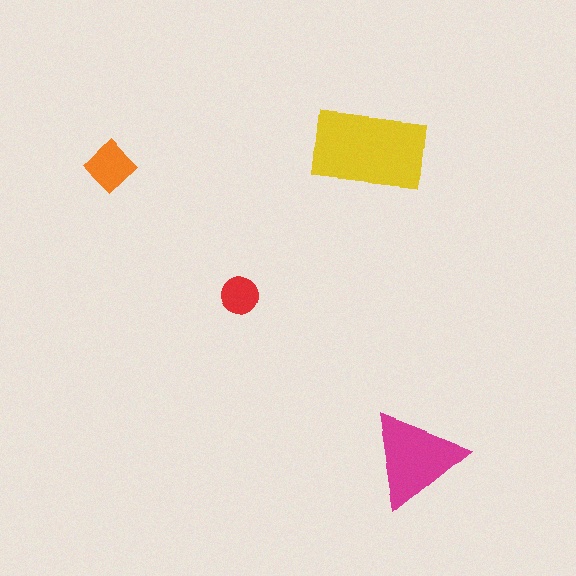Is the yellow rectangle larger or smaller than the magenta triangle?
Larger.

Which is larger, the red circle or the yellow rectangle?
The yellow rectangle.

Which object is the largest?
The yellow rectangle.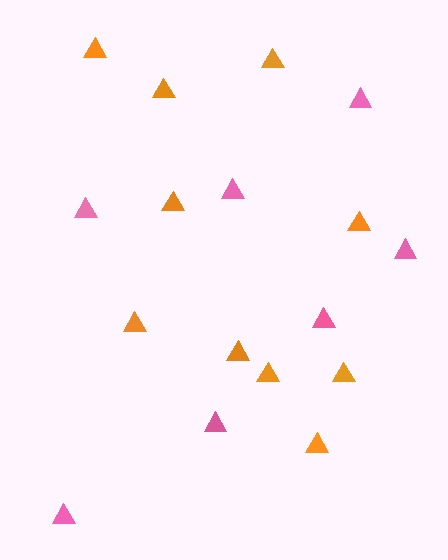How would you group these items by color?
There are 2 groups: one group of pink triangles (7) and one group of orange triangles (10).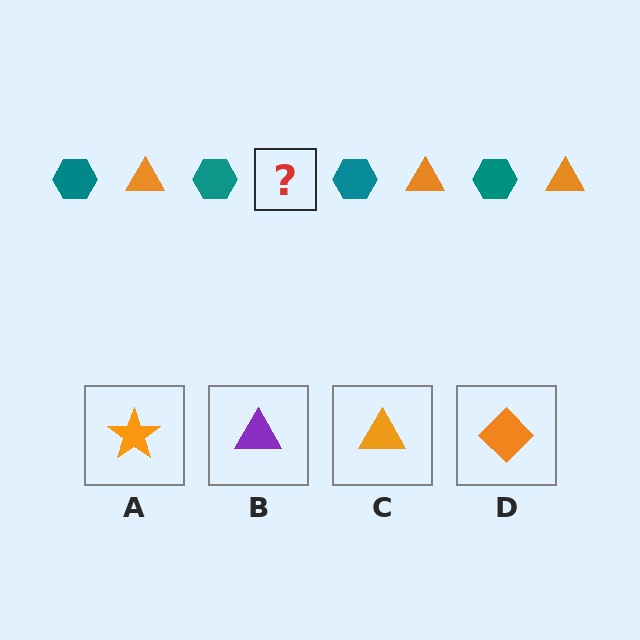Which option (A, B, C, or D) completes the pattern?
C.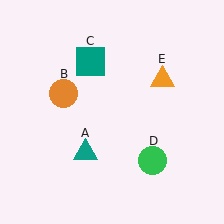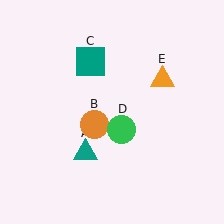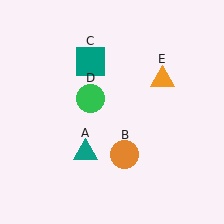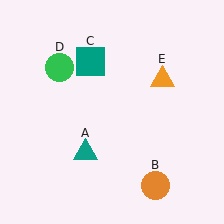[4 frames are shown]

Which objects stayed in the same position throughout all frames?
Teal triangle (object A) and teal square (object C) and orange triangle (object E) remained stationary.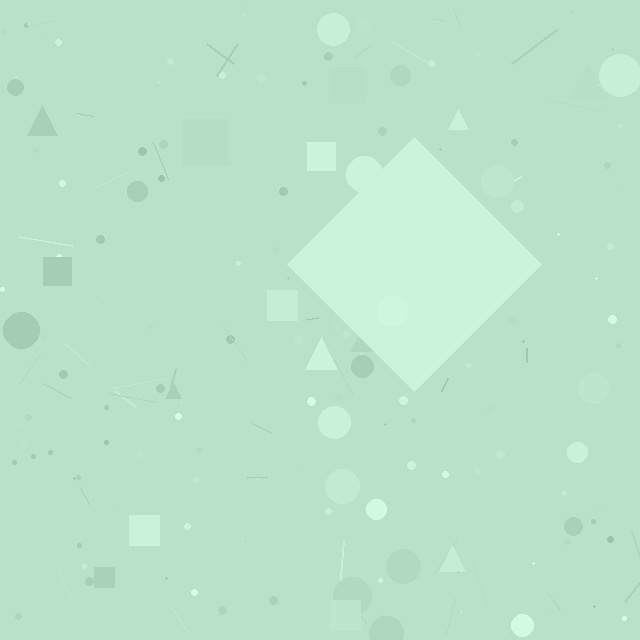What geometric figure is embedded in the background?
A diamond is embedded in the background.